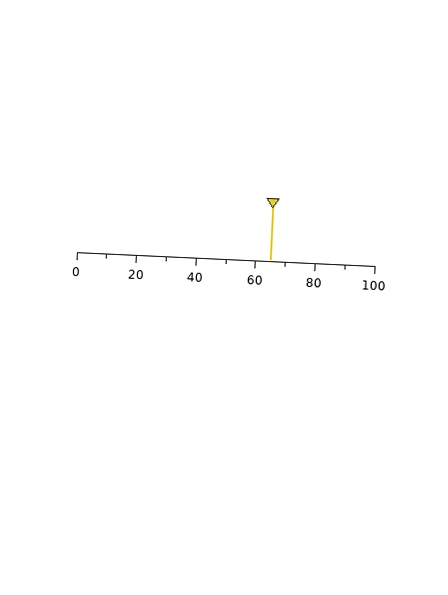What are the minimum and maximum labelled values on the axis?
The axis runs from 0 to 100.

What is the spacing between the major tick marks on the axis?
The major ticks are spaced 20 apart.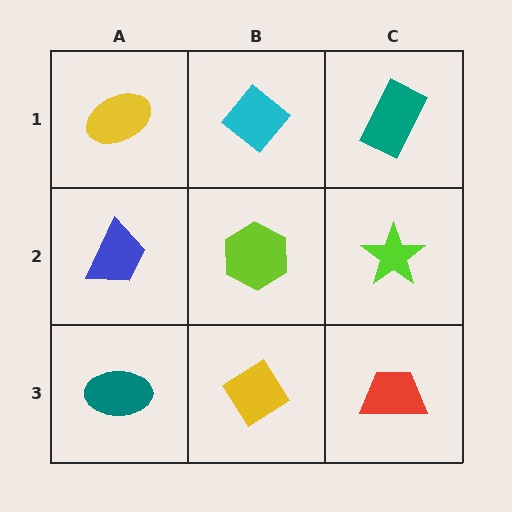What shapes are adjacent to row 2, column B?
A cyan diamond (row 1, column B), a yellow diamond (row 3, column B), a blue trapezoid (row 2, column A), a lime star (row 2, column C).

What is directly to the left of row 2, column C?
A lime hexagon.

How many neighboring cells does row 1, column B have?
3.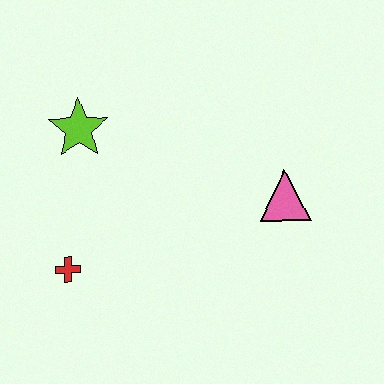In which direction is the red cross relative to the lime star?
The red cross is below the lime star.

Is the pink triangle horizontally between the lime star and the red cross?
No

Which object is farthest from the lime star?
The pink triangle is farthest from the lime star.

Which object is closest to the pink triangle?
The lime star is closest to the pink triangle.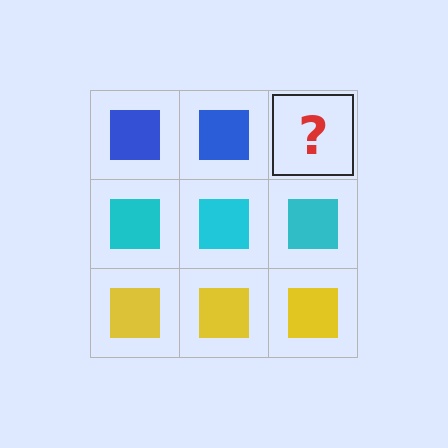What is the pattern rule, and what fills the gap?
The rule is that each row has a consistent color. The gap should be filled with a blue square.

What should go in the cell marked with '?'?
The missing cell should contain a blue square.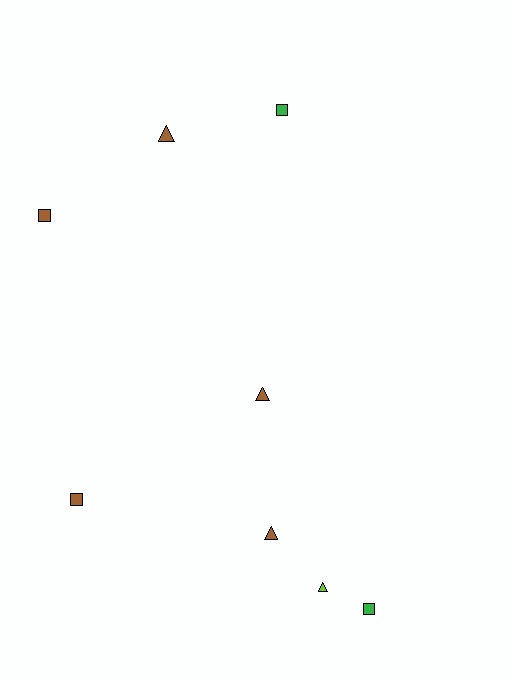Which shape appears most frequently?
Triangle, with 4 objects.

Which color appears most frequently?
Brown, with 5 objects.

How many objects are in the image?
There are 8 objects.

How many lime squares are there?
There are no lime squares.